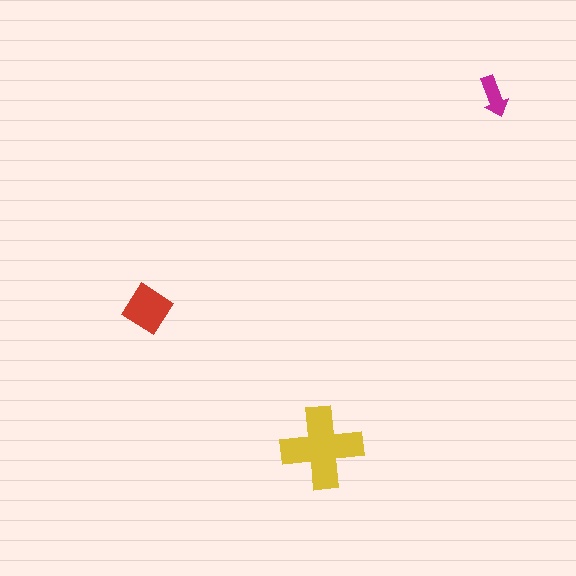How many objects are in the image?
There are 3 objects in the image.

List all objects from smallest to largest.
The magenta arrow, the red diamond, the yellow cross.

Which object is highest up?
The magenta arrow is topmost.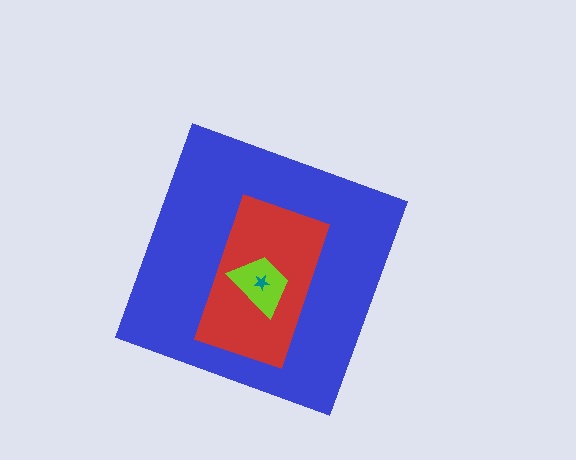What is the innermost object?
The teal star.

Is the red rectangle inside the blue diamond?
Yes.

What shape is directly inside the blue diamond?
The red rectangle.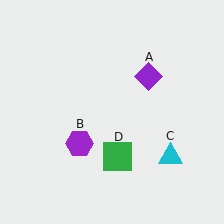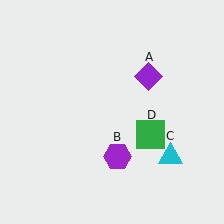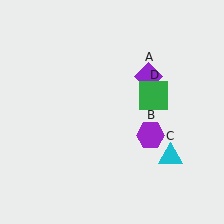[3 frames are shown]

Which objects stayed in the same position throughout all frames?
Purple diamond (object A) and cyan triangle (object C) remained stationary.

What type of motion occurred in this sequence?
The purple hexagon (object B), green square (object D) rotated counterclockwise around the center of the scene.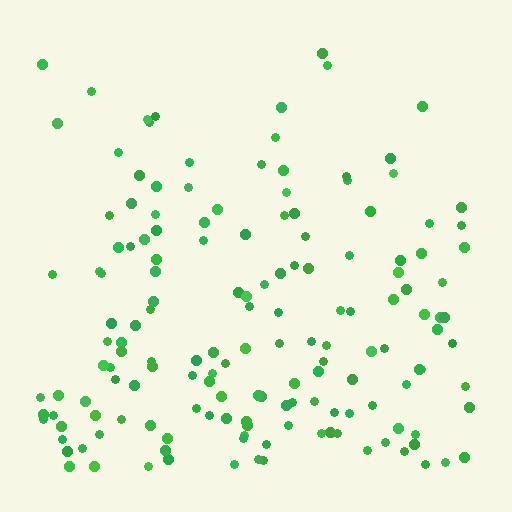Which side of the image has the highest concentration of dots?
The bottom.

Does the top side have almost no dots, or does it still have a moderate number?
Still a moderate number, just noticeably fewer than the bottom.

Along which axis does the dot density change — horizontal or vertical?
Vertical.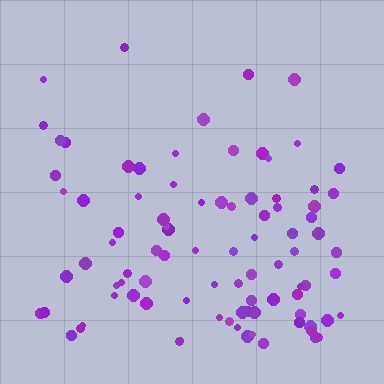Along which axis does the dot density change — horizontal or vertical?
Vertical.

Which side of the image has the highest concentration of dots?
The bottom.